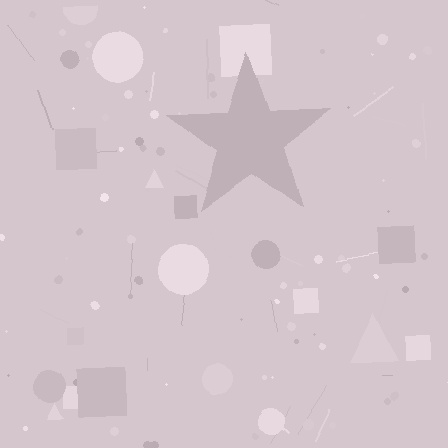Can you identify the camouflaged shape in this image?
The camouflaged shape is a star.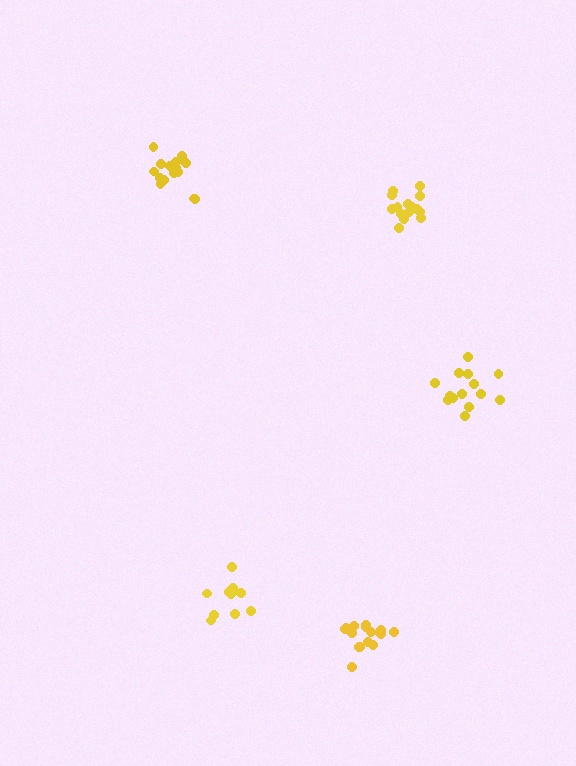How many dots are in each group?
Group 1: 14 dots, Group 2: 15 dots, Group 3: 16 dots, Group 4: 16 dots, Group 5: 10 dots (71 total).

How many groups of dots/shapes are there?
There are 5 groups.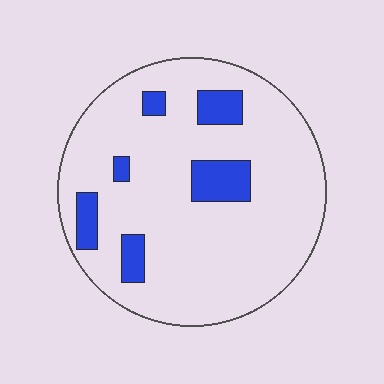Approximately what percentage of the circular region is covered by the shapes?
Approximately 15%.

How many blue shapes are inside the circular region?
6.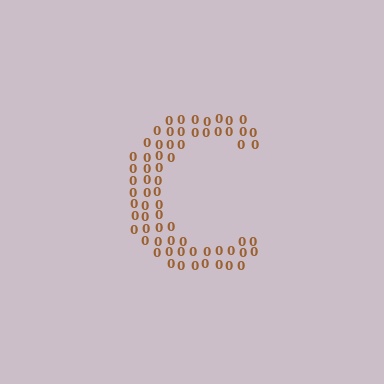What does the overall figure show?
The overall figure shows the letter C.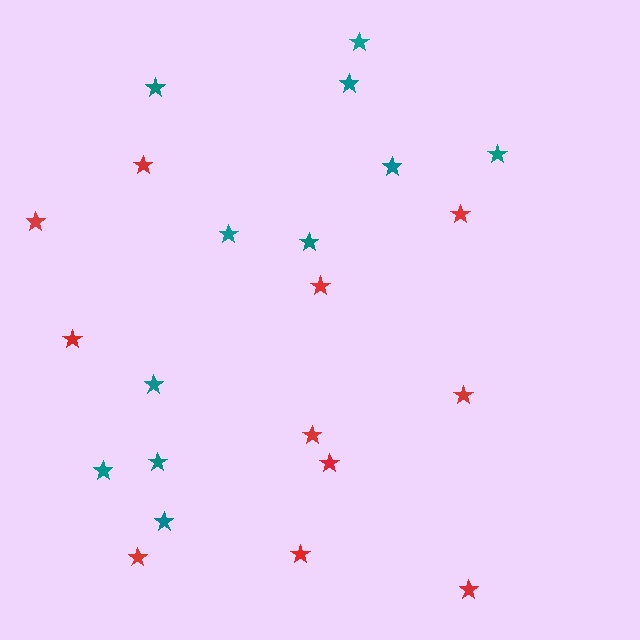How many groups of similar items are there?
There are 2 groups: one group of red stars (11) and one group of teal stars (11).